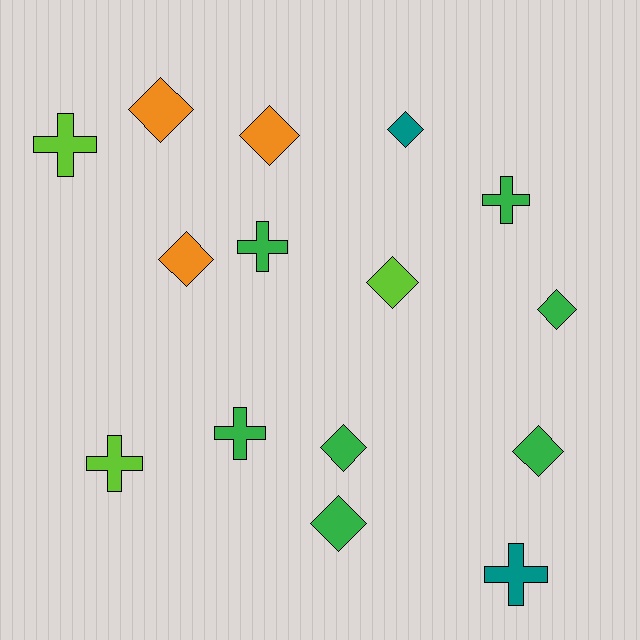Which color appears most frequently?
Green, with 7 objects.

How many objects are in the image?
There are 15 objects.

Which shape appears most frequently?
Diamond, with 9 objects.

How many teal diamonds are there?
There is 1 teal diamond.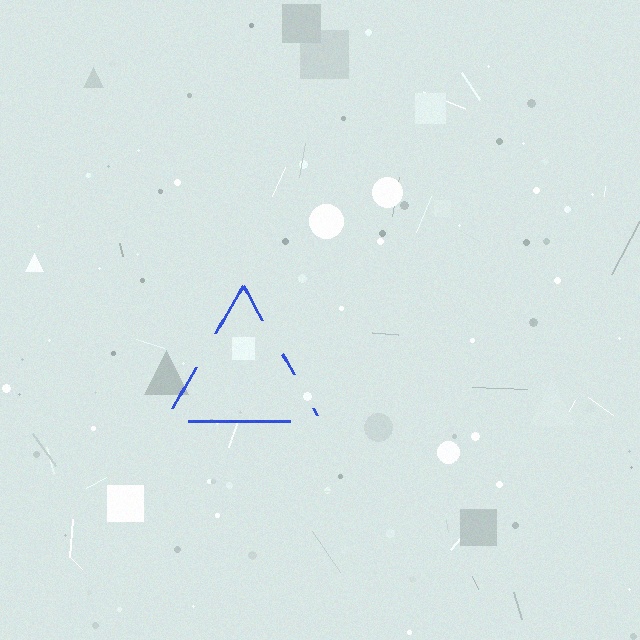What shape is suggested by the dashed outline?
The dashed outline suggests a triangle.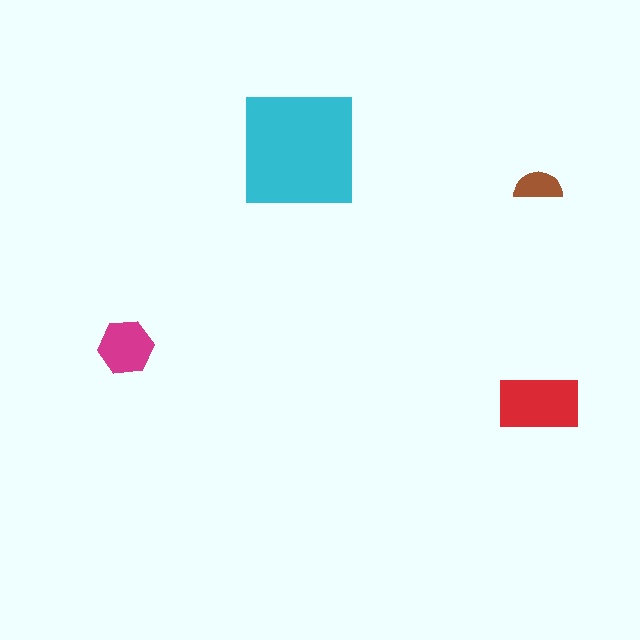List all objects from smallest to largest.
The brown semicircle, the magenta hexagon, the red rectangle, the cyan square.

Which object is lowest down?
The red rectangle is bottommost.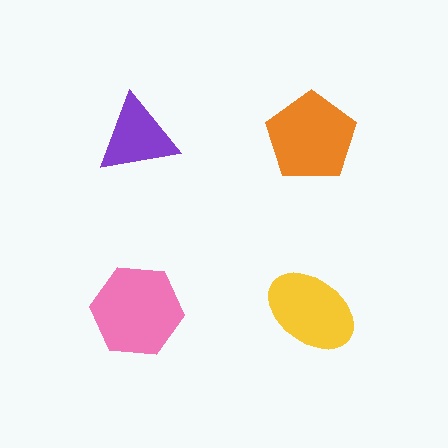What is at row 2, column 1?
A pink hexagon.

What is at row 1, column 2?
An orange pentagon.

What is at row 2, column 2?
A yellow ellipse.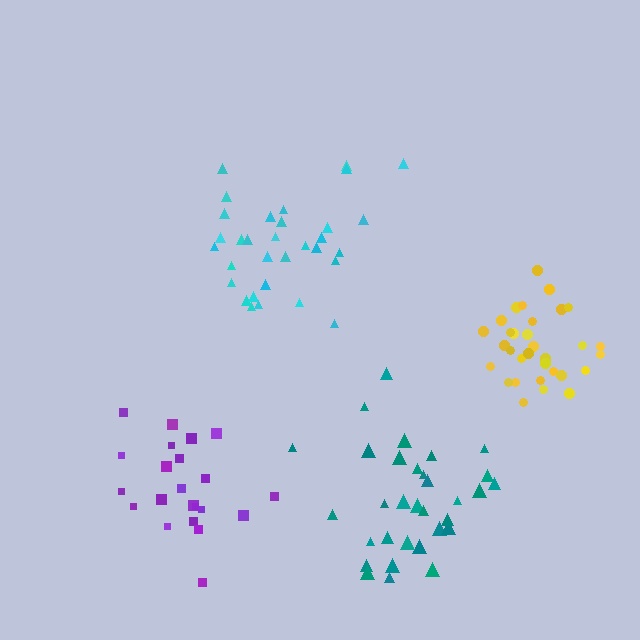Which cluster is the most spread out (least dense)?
Cyan.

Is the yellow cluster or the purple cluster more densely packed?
Yellow.